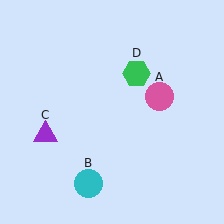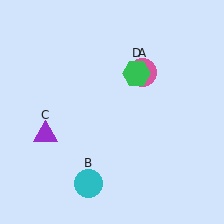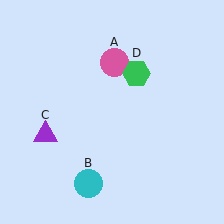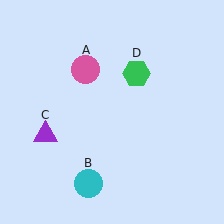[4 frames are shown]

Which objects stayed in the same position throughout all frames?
Cyan circle (object B) and purple triangle (object C) and green hexagon (object D) remained stationary.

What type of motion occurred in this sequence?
The pink circle (object A) rotated counterclockwise around the center of the scene.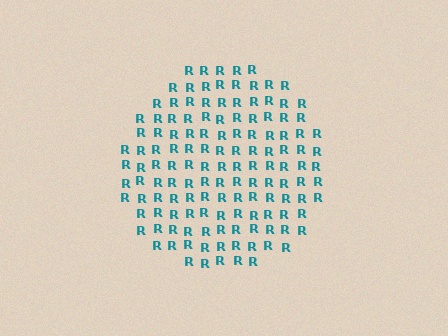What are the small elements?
The small elements are letter R's.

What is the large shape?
The large shape is a circle.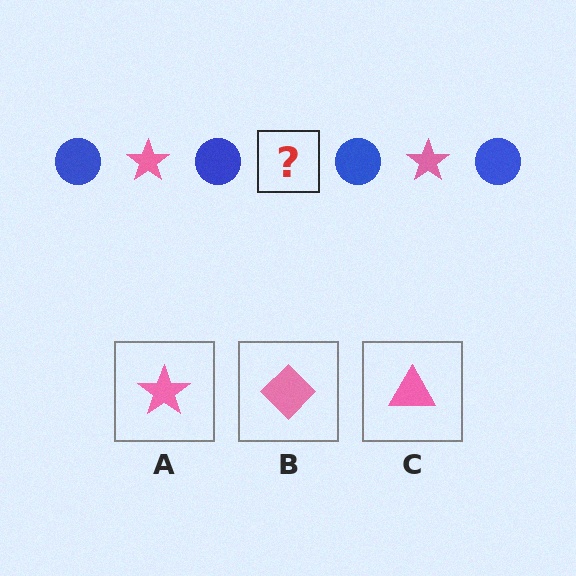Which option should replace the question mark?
Option A.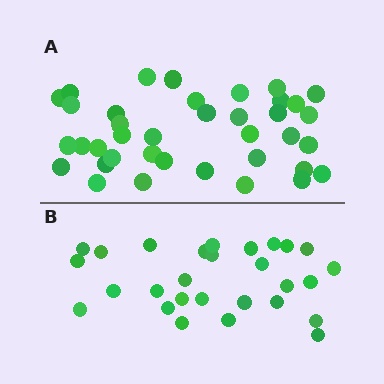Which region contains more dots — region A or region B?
Region A (the top region) has more dots.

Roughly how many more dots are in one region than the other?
Region A has roughly 10 or so more dots than region B.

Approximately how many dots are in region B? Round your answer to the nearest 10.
About 30 dots. (The exact count is 28, which rounds to 30.)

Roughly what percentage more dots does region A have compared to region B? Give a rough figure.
About 35% more.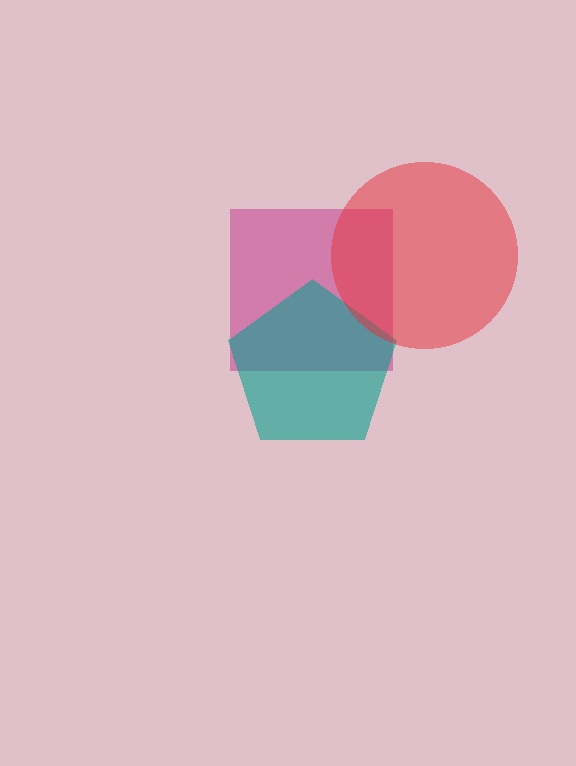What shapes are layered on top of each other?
The layered shapes are: a magenta square, a teal pentagon, a red circle.